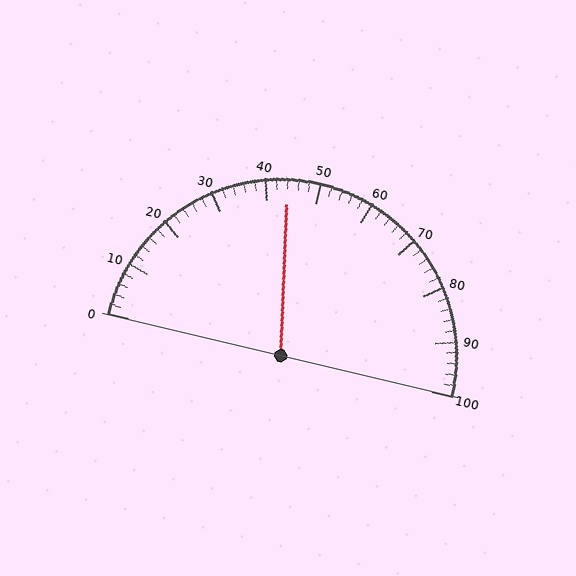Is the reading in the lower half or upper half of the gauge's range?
The reading is in the lower half of the range (0 to 100).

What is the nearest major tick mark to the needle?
The nearest major tick mark is 40.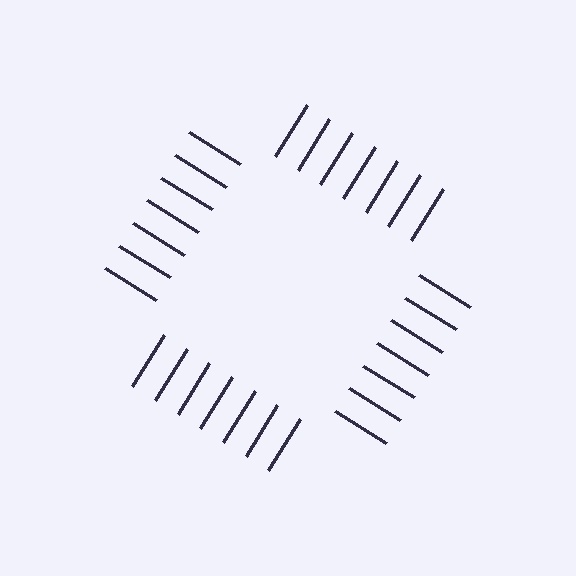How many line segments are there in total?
28 — 7 along each of the 4 edges.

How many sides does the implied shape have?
4 sides — the line-ends trace a square.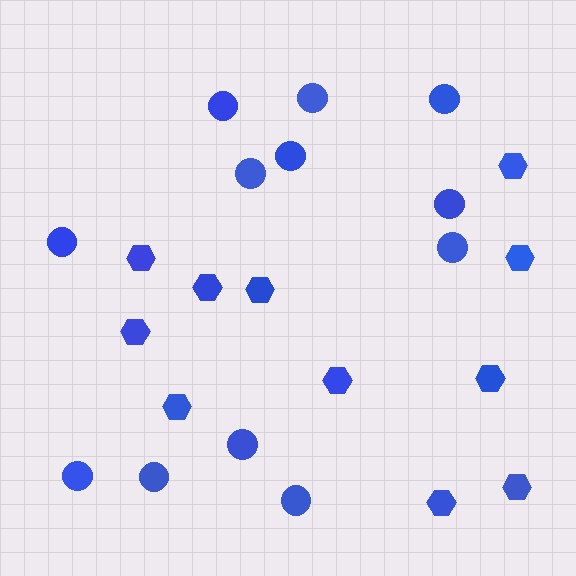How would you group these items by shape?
There are 2 groups: one group of hexagons (11) and one group of circles (12).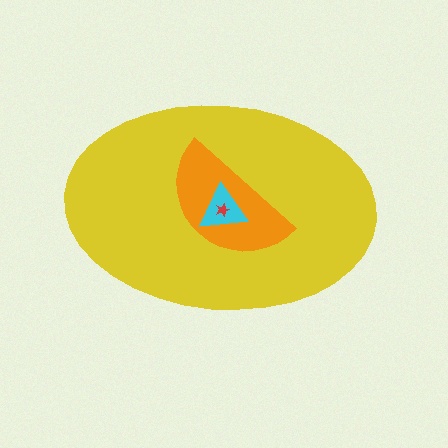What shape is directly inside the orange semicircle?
The cyan triangle.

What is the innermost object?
The red star.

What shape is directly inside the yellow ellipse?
The orange semicircle.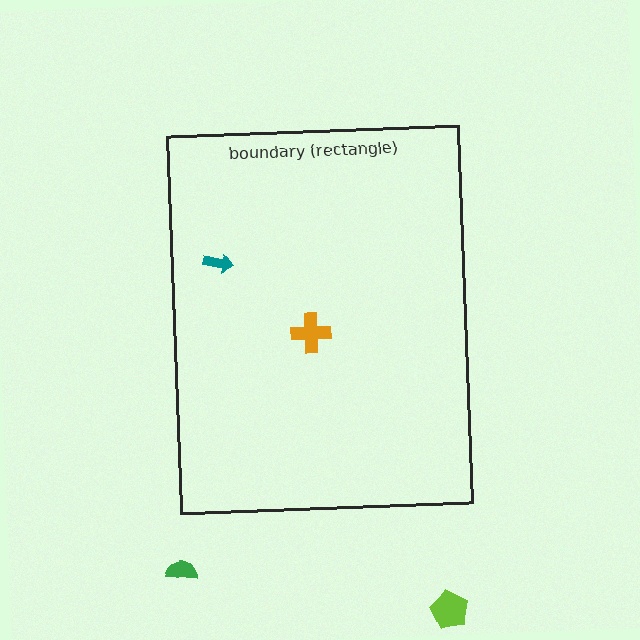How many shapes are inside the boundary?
2 inside, 2 outside.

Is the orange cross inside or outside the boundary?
Inside.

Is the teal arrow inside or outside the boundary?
Inside.